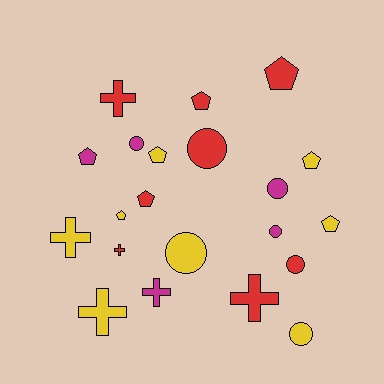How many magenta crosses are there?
There is 1 magenta cross.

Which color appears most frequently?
Red, with 8 objects.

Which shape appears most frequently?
Pentagon, with 8 objects.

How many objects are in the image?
There are 21 objects.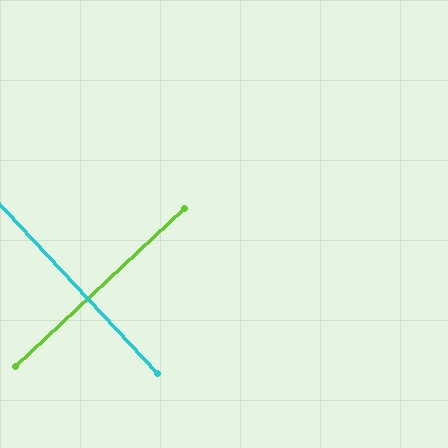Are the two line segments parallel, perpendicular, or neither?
Perpendicular — they meet at approximately 90°.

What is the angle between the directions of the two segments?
Approximately 90 degrees.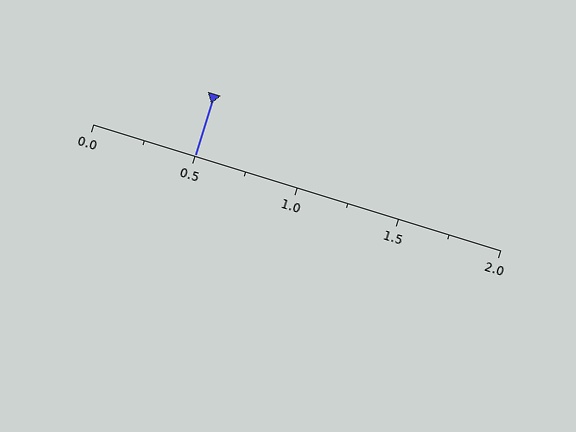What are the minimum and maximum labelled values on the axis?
The axis runs from 0.0 to 2.0.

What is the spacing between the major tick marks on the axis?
The major ticks are spaced 0.5 apart.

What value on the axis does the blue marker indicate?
The marker indicates approximately 0.5.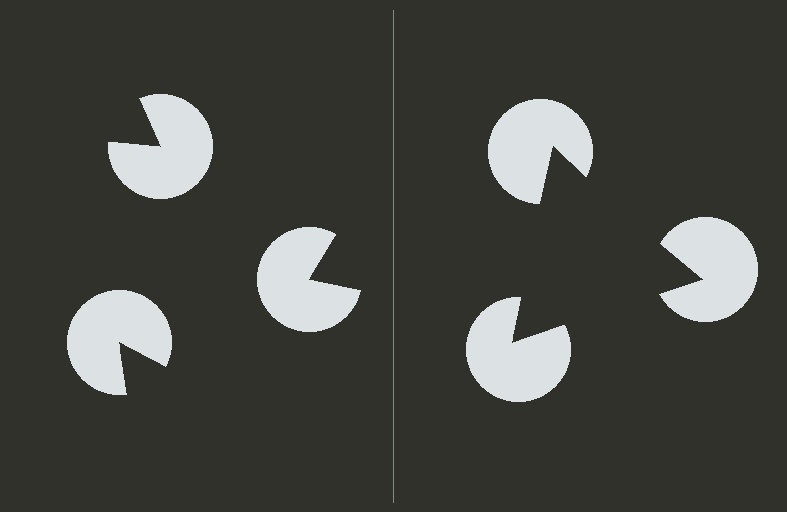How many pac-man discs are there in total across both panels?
6 — 3 on each side.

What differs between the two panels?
The pac-man discs are positioned identically on both sides; only the wedge orientations differ. On the right they align to a triangle; on the left they are misaligned.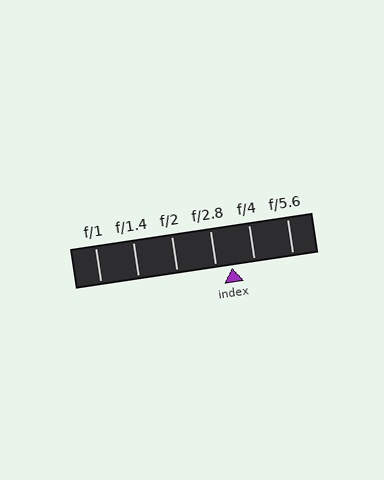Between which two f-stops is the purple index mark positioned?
The index mark is between f/2.8 and f/4.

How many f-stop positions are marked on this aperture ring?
There are 6 f-stop positions marked.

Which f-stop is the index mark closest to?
The index mark is closest to f/2.8.